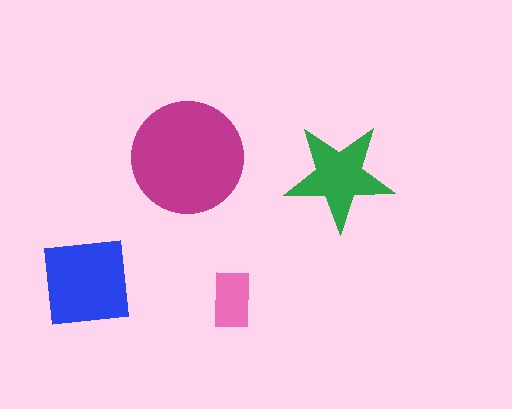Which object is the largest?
The magenta circle.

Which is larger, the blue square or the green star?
The blue square.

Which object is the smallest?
The pink rectangle.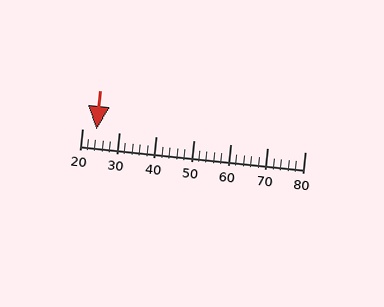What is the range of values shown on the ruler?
The ruler shows values from 20 to 80.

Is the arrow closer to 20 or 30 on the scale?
The arrow is closer to 20.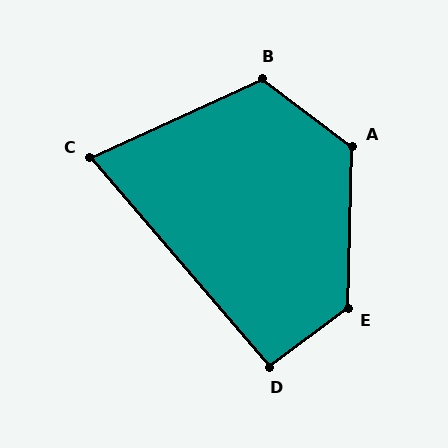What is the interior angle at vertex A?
Approximately 125 degrees (obtuse).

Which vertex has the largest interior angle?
E, at approximately 128 degrees.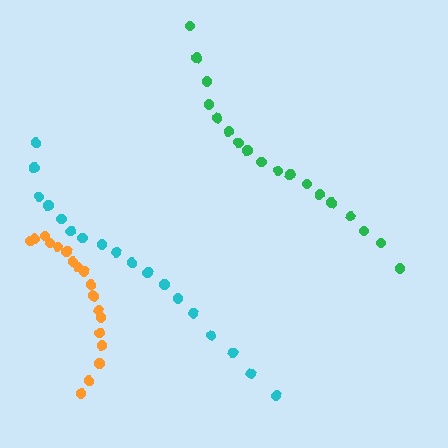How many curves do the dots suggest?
There are 3 distinct paths.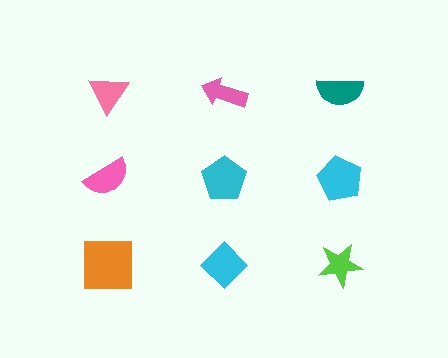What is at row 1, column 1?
A pink triangle.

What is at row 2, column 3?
A cyan pentagon.